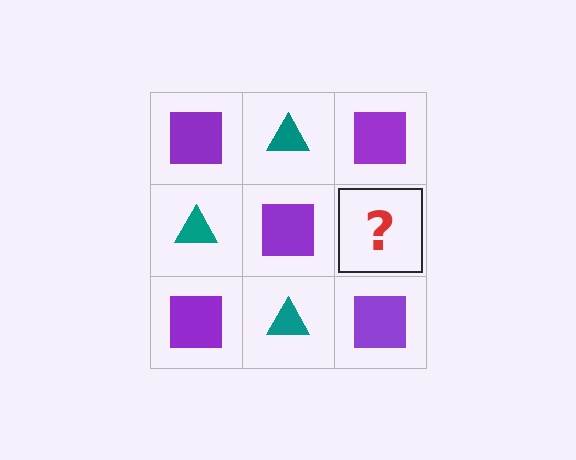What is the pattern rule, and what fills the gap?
The rule is that it alternates purple square and teal triangle in a checkerboard pattern. The gap should be filled with a teal triangle.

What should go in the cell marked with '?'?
The missing cell should contain a teal triangle.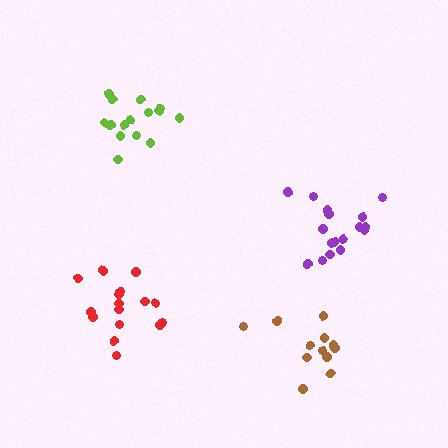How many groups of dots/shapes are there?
There are 4 groups.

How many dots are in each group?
Group 1: 12 dots, Group 2: 15 dots, Group 3: 17 dots, Group 4: 16 dots (60 total).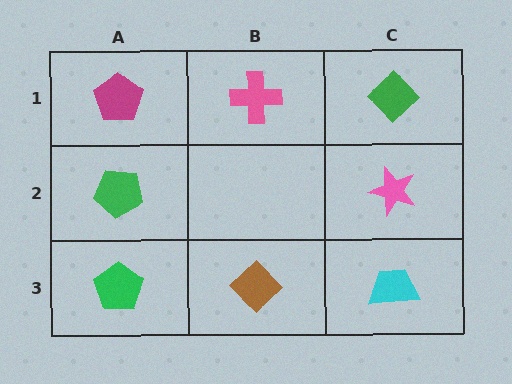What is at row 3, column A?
A green pentagon.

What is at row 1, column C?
A green diamond.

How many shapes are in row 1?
3 shapes.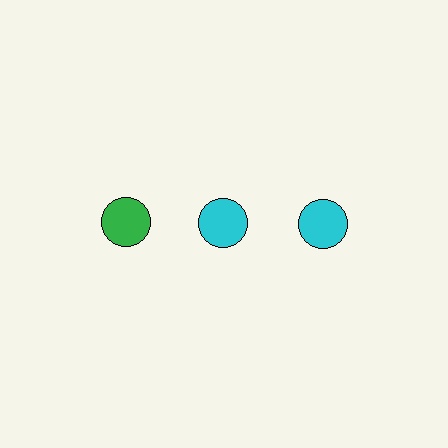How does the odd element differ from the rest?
It has a different color: green instead of cyan.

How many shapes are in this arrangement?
There are 3 shapes arranged in a grid pattern.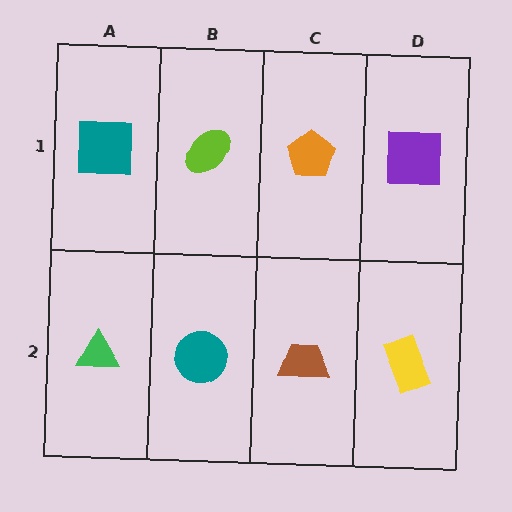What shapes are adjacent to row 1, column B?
A teal circle (row 2, column B), a teal square (row 1, column A), an orange pentagon (row 1, column C).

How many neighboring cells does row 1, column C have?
3.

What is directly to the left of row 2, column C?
A teal circle.